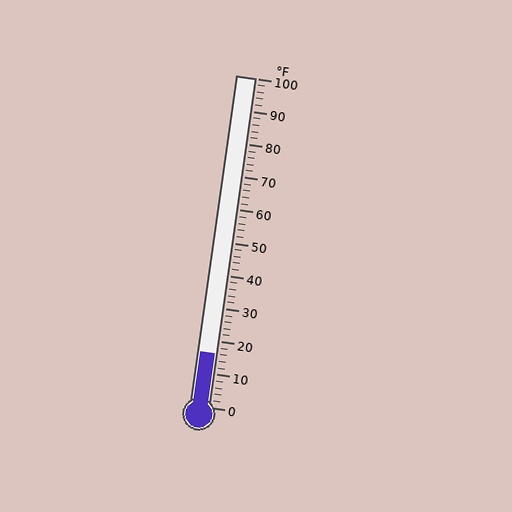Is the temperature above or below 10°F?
The temperature is above 10°F.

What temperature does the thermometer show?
The thermometer shows approximately 16°F.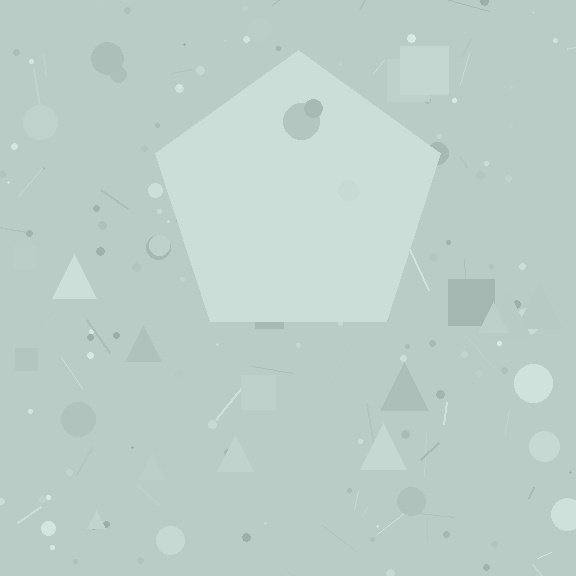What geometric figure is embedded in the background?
A pentagon is embedded in the background.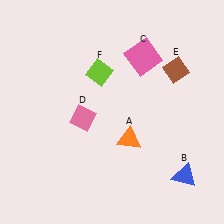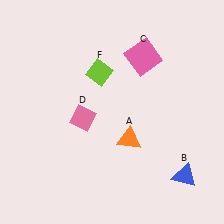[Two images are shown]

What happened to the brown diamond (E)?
The brown diamond (E) was removed in Image 2. It was in the top-right area of Image 1.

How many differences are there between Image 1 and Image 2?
There is 1 difference between the two images.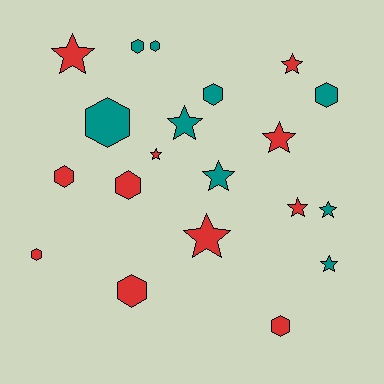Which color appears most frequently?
Red, with 11 objects.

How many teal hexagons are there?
There are 5 teal hexagons.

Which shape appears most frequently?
Star, with 10 objects.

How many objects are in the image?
There are 20 objects.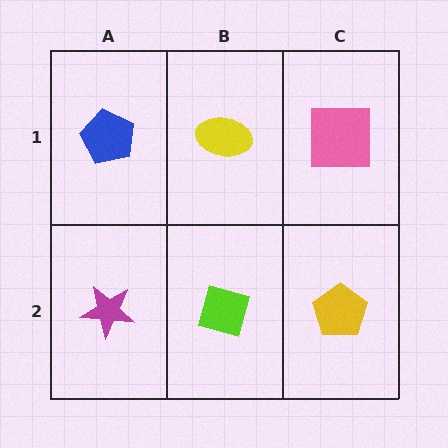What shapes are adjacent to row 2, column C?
A pink square (row 1, column C), a lime diamond (row 2, column B).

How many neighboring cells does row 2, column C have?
2.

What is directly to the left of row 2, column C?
A lime diamond.